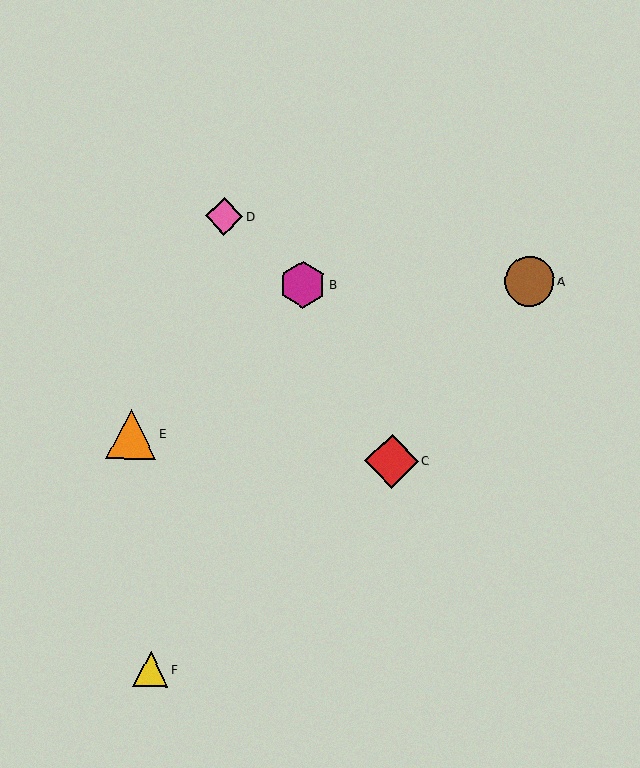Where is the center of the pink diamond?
The center of the pink diamond is at (224, 216).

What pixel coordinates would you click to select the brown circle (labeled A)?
Click at (529, 281) to select the brown circle A.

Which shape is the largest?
The red diamond (labeled C) is the largest.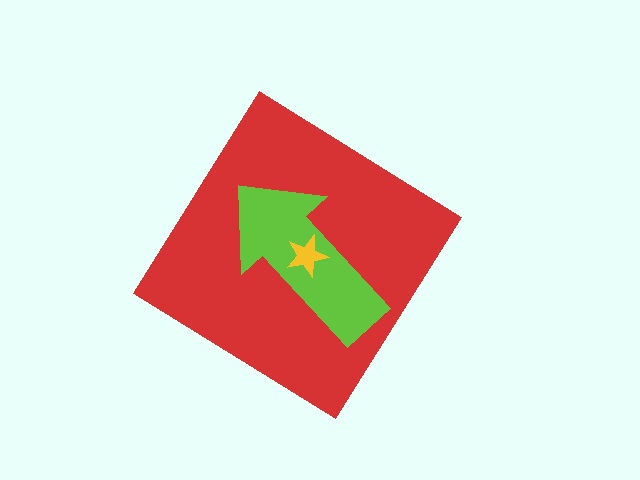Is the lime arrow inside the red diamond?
Yes.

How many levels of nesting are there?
3.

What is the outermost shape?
The red diamond.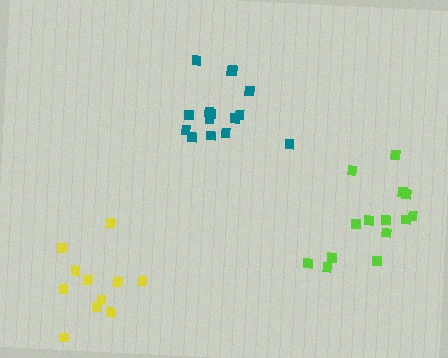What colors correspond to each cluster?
The clusters are colored: teal, lime, yellow.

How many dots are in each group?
Group 1: 15 dots, Group 2: 14 dots, Group 3: 11 dots (40 total).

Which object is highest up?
The teal cluster is topmost.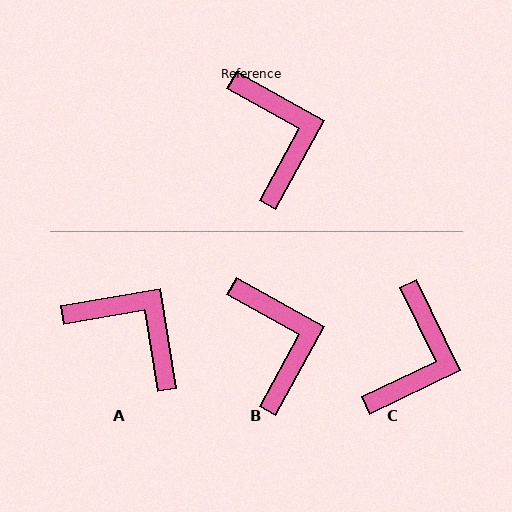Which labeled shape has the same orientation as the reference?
B.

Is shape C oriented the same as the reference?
No, it is off by about 35 degrees.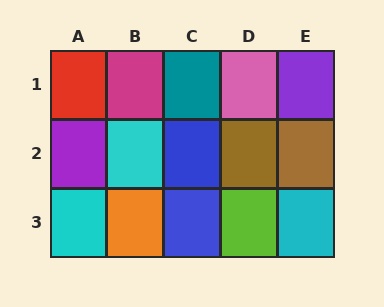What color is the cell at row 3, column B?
Orange.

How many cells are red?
1 cell is red.